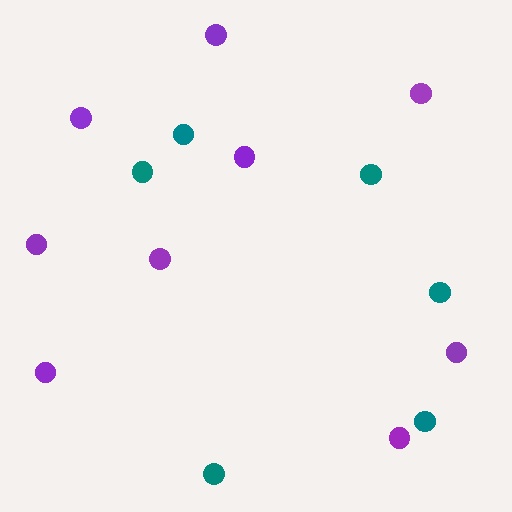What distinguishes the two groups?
There are 2 groups: one group of teal circles (6) and one group of purple circles (9).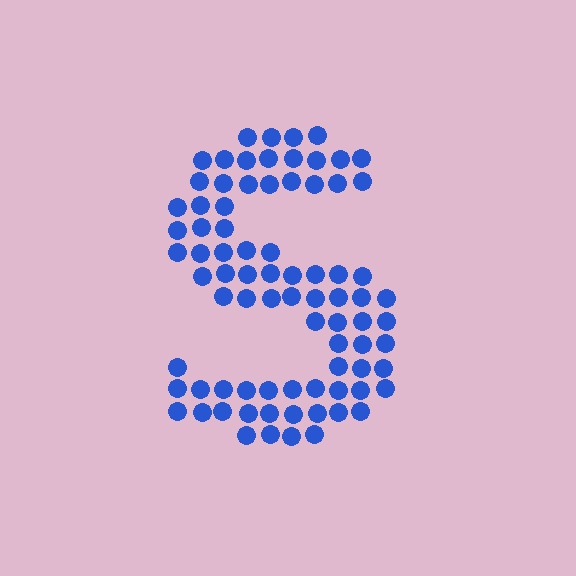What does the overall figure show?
The overall figure shows the letter S.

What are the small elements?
The small elements are circles.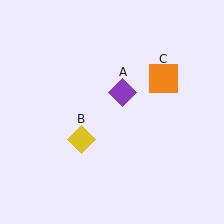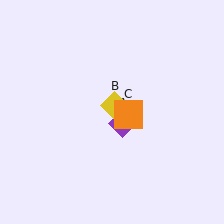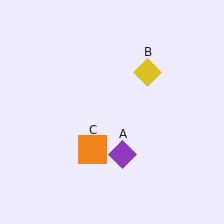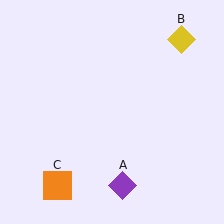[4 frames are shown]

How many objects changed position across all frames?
3 objects changed position: purple diamond (object A), yellow diamond (object B), orange square (object C).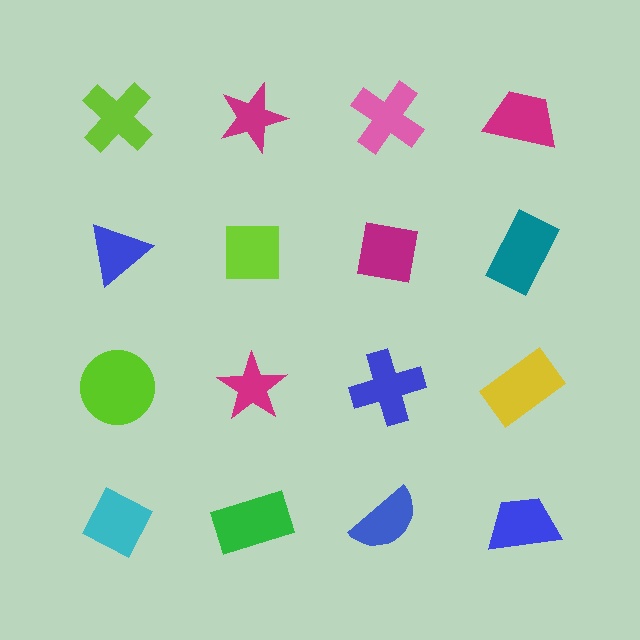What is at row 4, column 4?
A blue trapezoid.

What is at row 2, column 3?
A magenta square.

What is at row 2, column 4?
A teal rectangle.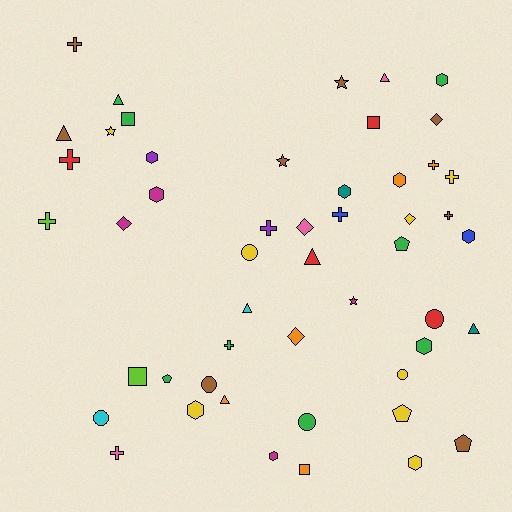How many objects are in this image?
There are 50 objects.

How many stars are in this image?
There are 4 stars.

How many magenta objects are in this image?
There are 4 magenta objects.